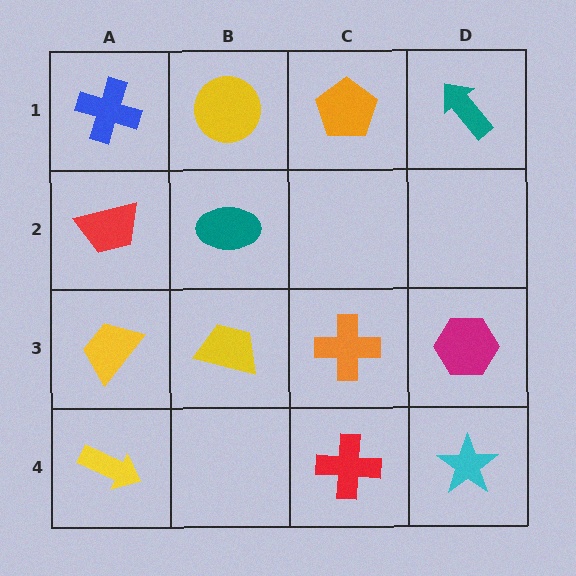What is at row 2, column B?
A teal ellipse.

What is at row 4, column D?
A cyan star.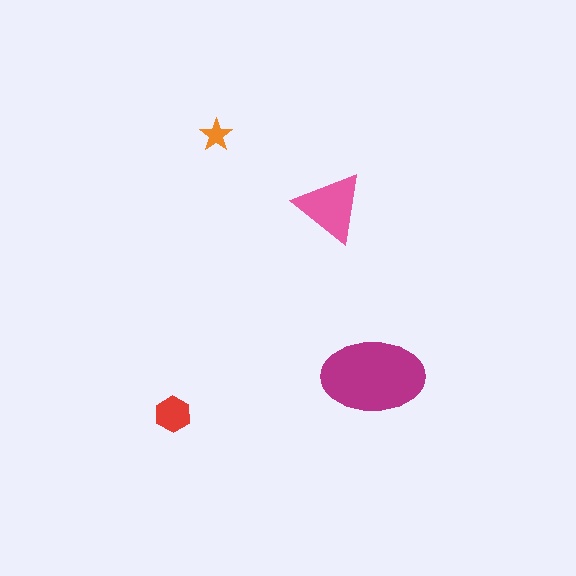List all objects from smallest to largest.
The orange star, the red hexagon, the pink triangle, the magenta ellipse.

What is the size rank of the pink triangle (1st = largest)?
2nd.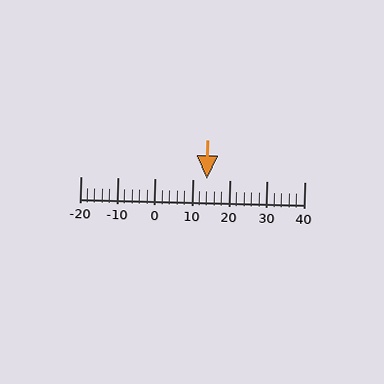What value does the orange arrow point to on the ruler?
The orange arrow points to approximately 14.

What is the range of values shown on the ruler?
The ruler shows values from -20 to 40.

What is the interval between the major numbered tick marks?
The major tick marks are spaced 10 units apart.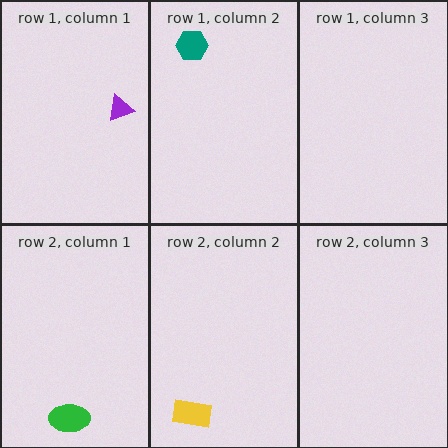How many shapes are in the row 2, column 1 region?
1.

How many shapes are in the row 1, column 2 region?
1.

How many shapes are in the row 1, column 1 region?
1.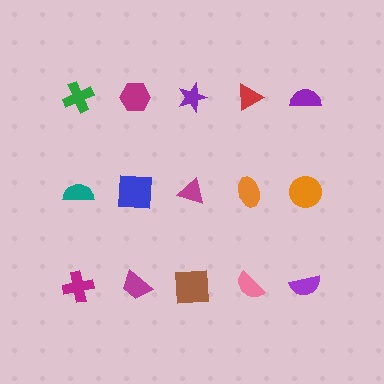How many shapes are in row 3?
5 shapes.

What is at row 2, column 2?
A blue square.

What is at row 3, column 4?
A pink semicircle.